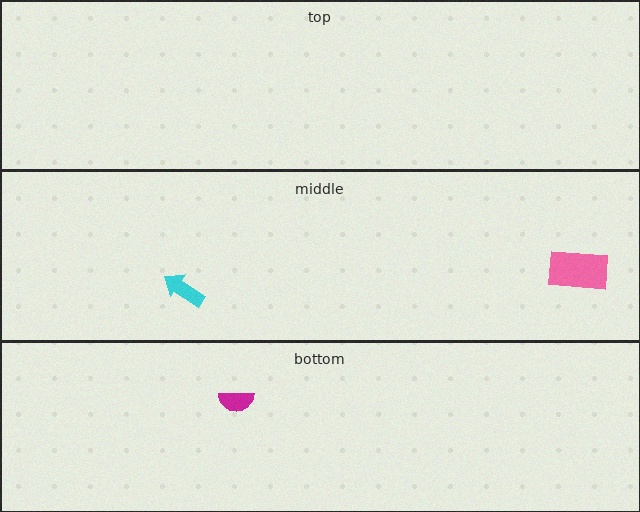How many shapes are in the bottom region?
1.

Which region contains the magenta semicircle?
The bottom region.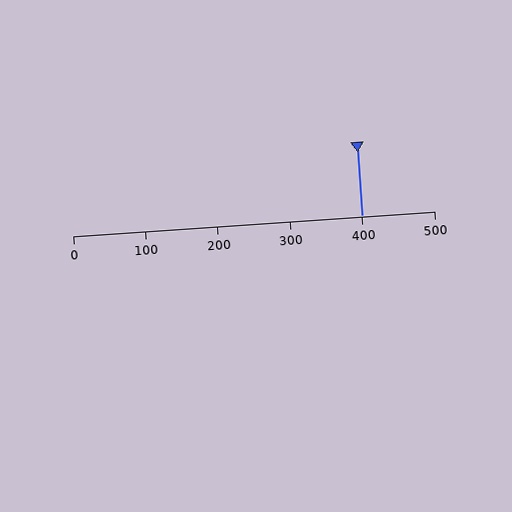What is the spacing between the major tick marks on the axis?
The major ticks are spaced 100 apart.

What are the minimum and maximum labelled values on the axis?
The axis runs from 0 to 500.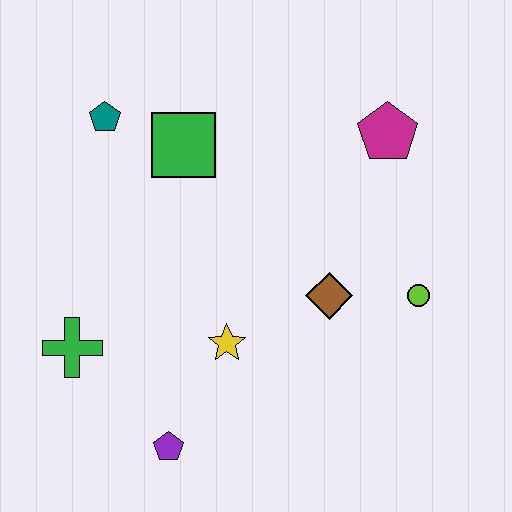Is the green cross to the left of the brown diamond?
Yes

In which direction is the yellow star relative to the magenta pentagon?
The yellow star is below the magenta pentagon.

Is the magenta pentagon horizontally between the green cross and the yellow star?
No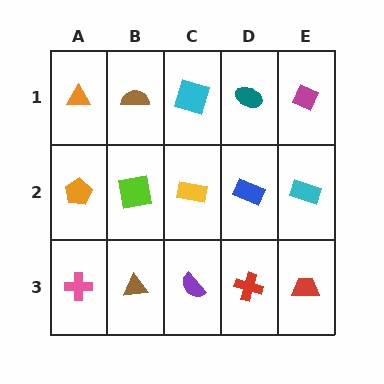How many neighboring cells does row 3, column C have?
3.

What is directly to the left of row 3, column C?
A brown triangle.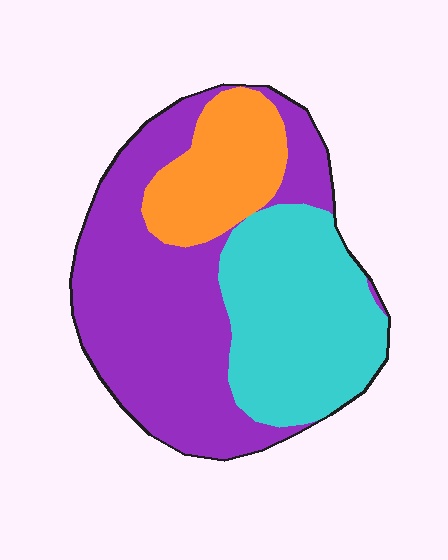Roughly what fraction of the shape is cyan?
Cyan covers around 35% of the shape.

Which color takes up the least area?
Orange, at roughly 15%.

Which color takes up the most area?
Purple, at roughly 50%.